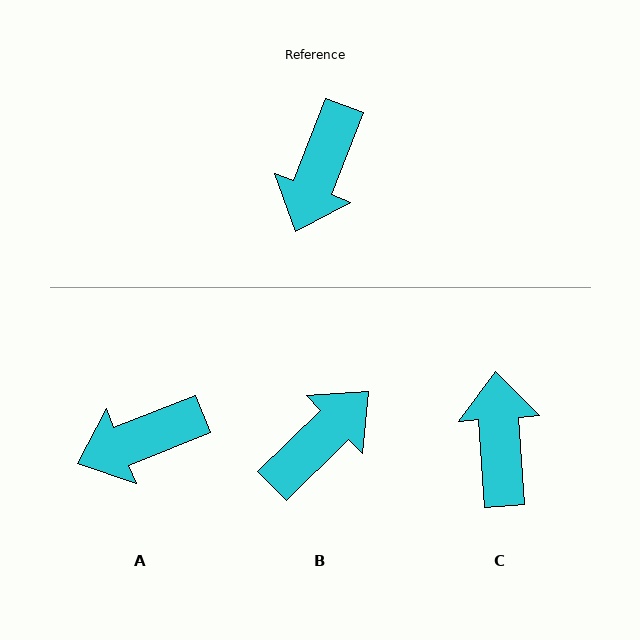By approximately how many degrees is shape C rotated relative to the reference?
Approximately 155 degrees clockwise.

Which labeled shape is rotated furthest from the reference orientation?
B, about 156 degrees away.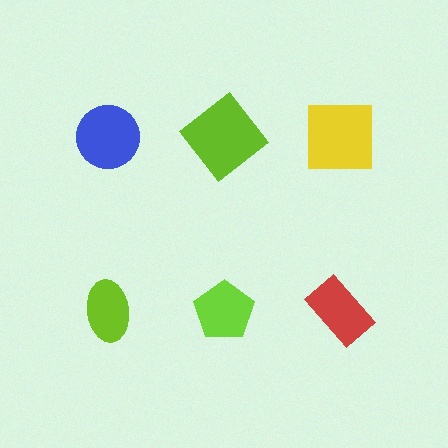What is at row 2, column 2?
A lime pentagon.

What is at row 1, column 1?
A blue circle.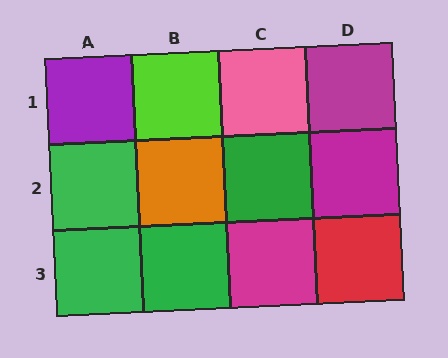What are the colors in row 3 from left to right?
Green, green, magenta, red.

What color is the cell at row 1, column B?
Lime.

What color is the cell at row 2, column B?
Orange.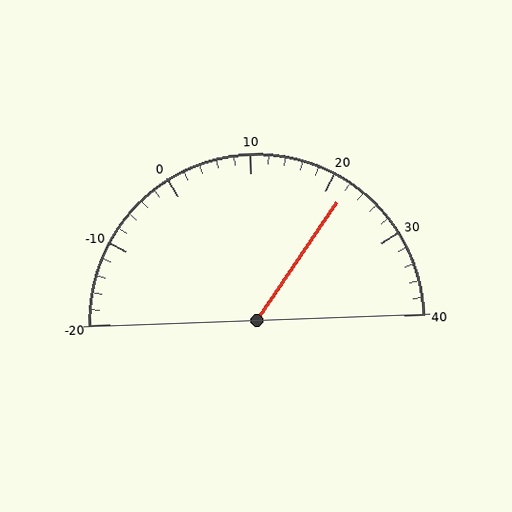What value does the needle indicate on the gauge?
The needle indicates approximately 22.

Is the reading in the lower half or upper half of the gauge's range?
The reading is in the upper half of the range (-20 to 40).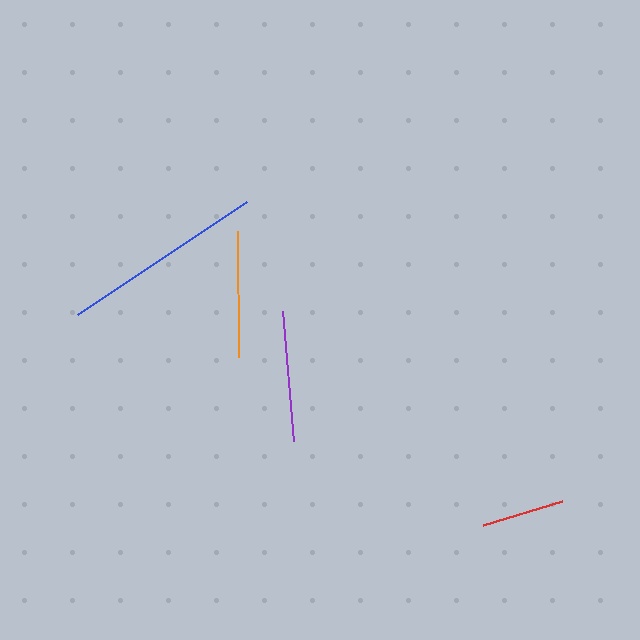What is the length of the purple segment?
The purple segment is approximately 131 pixels long.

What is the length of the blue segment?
The blue segment is approximately 204 pixels long.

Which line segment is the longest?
The blue line is the longest at approximately 204 pixels.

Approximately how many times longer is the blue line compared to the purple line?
The blue line is approximately 1.6 times the length of the purple line.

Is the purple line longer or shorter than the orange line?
The purple line is longer than the orange line.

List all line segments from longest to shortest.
From longest to shortest: blue, purple, orange, red.